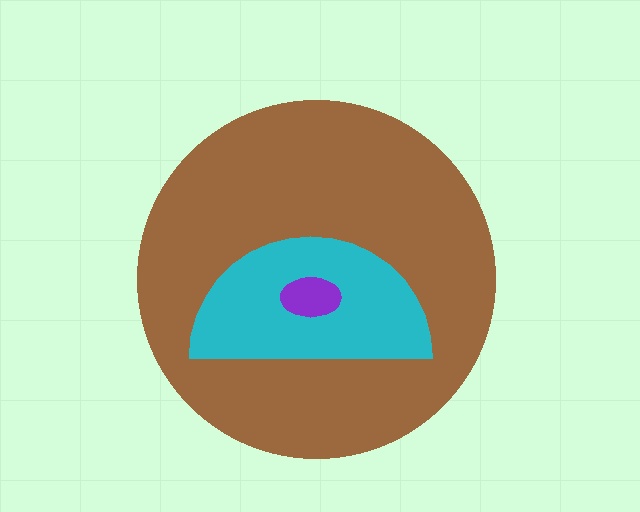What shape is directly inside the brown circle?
The cyan semicircle.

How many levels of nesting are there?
3.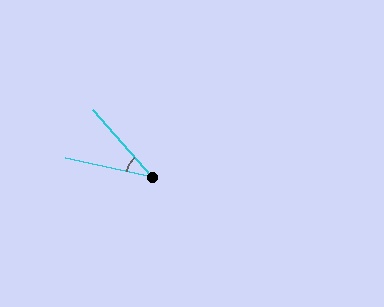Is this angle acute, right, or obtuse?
It is acute.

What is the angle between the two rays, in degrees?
Approximately 36 degrees.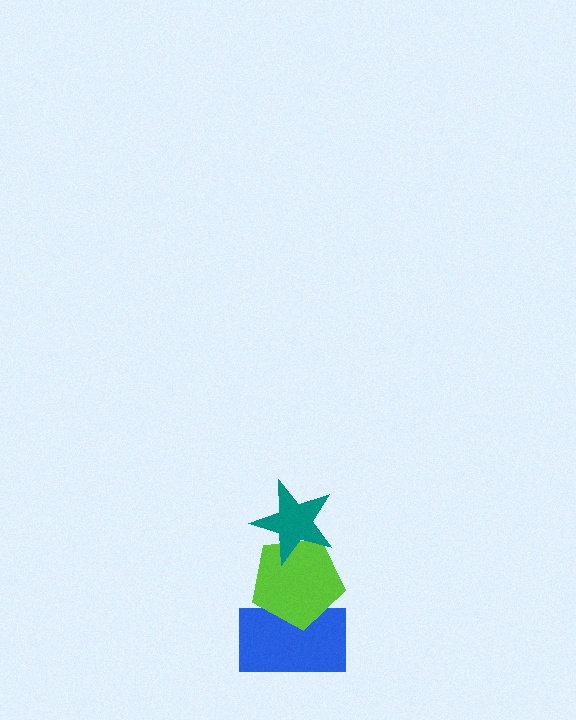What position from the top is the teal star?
The teal star is 1st from the top.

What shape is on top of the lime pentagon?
The teal star is on top of the lime pentagon.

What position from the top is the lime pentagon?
The lime pentagon is 2nd from the top.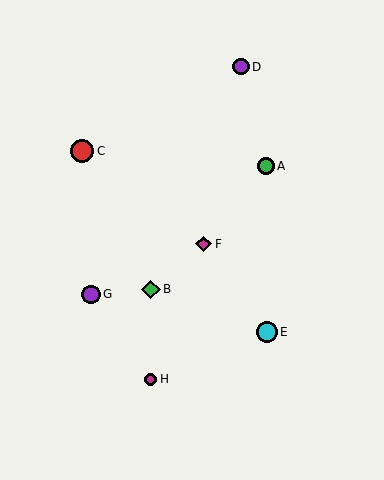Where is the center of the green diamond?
The center of the green diamond is at (151, 289).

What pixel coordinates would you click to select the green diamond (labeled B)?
Click at (151, 289) to select the green diamond B.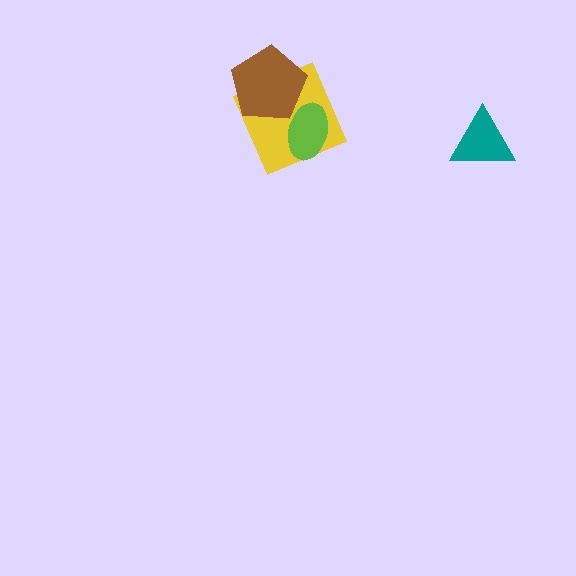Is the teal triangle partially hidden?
No, no other shape covers it.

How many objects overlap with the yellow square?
2 objects overlap with the yellow square.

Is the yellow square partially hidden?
Yes, it is partially covered by another shape.